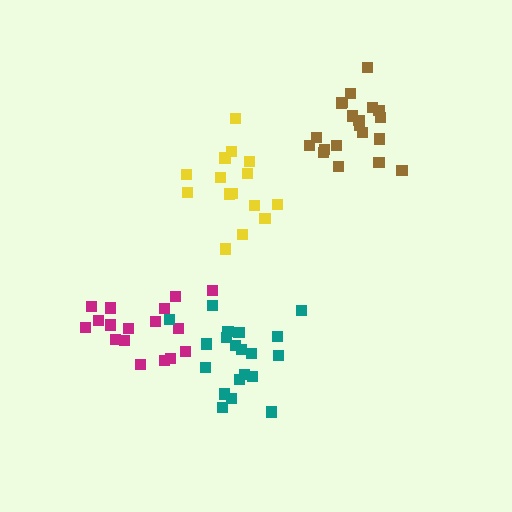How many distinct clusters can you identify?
There are 4 distinct clusters.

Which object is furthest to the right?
The brown cluster is rightmost.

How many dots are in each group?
Group 1: 15 dots, Group 2: 17 dots, Group 3: 20 dots, Group 4: 20 dots (72 total).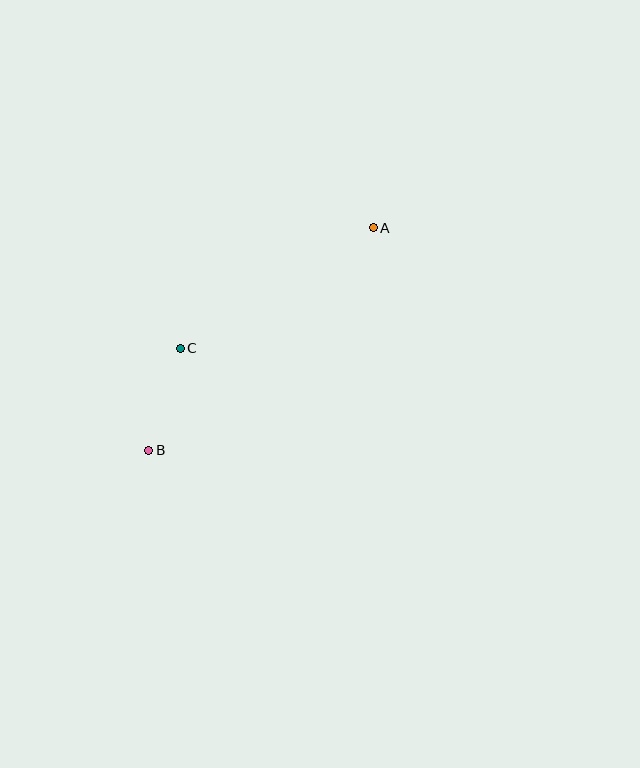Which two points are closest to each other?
Points B and C are closest to each other.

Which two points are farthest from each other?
Points A and B are farthest from each other.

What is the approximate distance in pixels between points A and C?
The distance between A and C is approximately 227 pixels.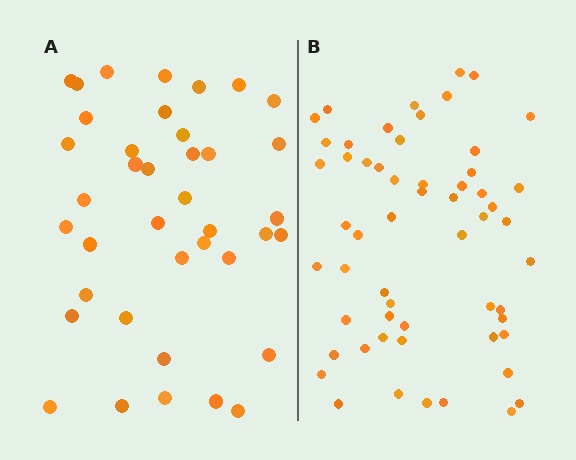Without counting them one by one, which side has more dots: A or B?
Region B (the right region) has more dots.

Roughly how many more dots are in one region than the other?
Region B has approximately 20 more dots than region A.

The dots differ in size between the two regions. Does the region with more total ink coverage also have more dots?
No. Region A has more total ink coverage because its dots are larger, but region B actually contains more individual dots. Total area can be misleading — the number of items is what matters here.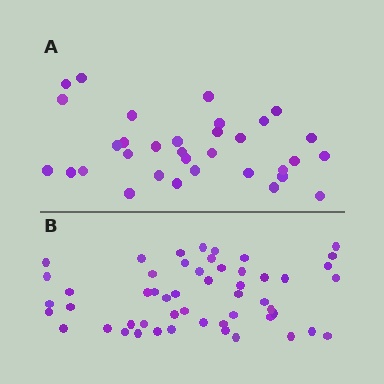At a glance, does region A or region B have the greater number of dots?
Region B (the bottom region) has more dots.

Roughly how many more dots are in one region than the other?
Region B has approximately 20 more dots than region A.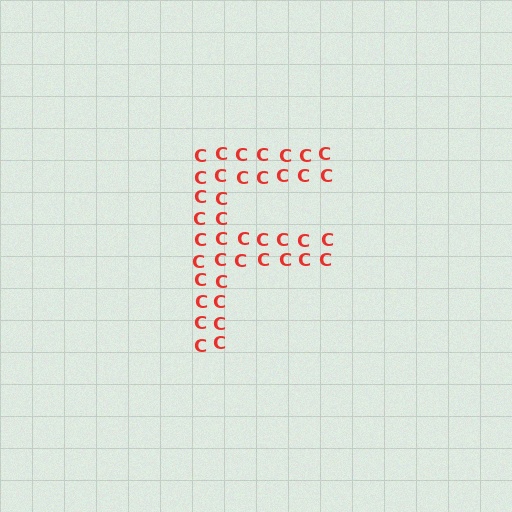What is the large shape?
The large shape is the letter F.